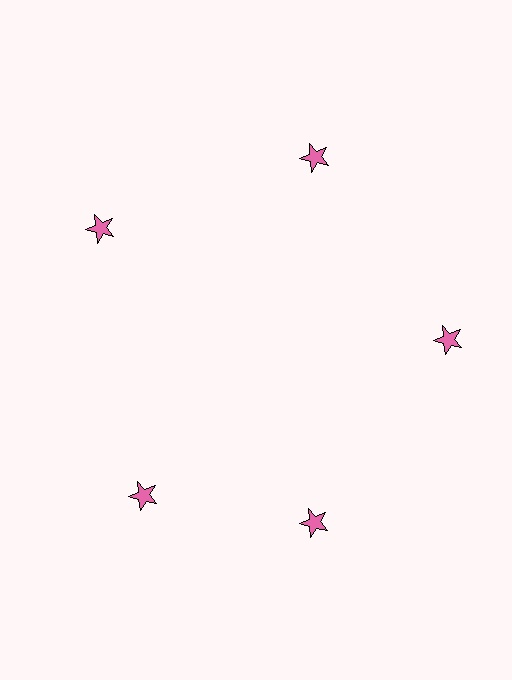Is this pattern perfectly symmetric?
No. The 5 pink stars are arranged in a ring, but one element near the 8 o'clock position is rotated out of alignment along the ring, breaking the 5-fold rotational symmetry.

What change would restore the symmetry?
The symmetry would be restored by rotating it back into even spacing with its neighbors so that all 5 stars sit at equal angles and equal distance from the center.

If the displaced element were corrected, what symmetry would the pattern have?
It would have 5-fold rotational symmetry — the pattern would map onto itself every 72 degrees.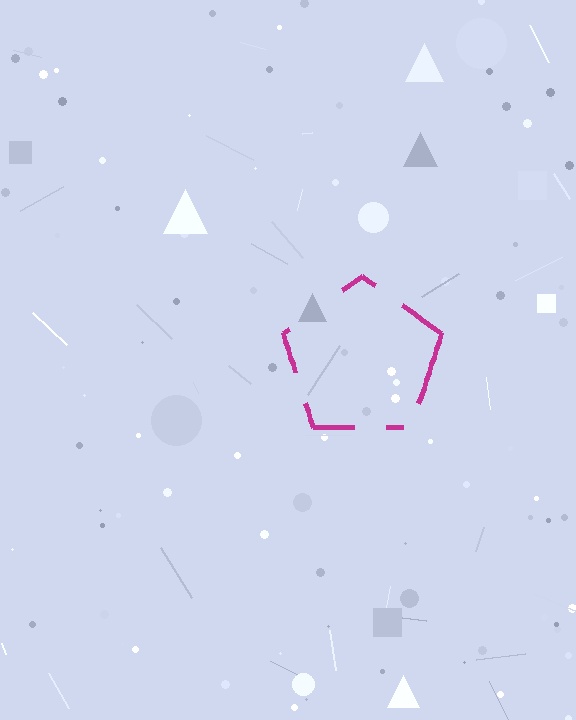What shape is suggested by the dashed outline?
The dashed outline suggests a pentagon.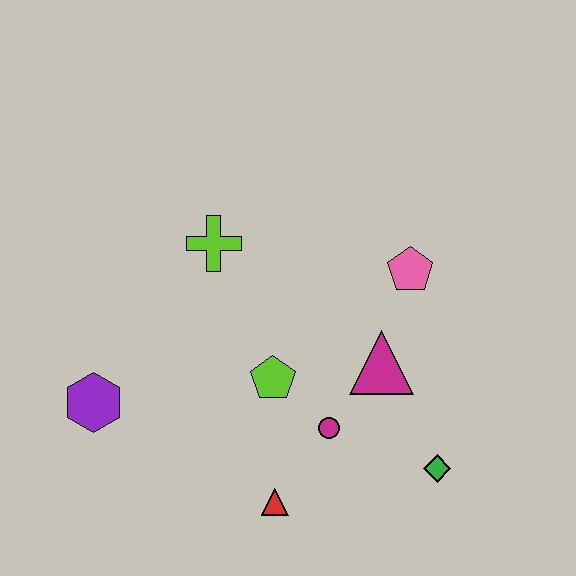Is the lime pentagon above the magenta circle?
Yes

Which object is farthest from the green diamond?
The purple hexagon is farthest from the green diamond.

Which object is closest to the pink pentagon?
The magenta triangle is closest to the pink pentagon.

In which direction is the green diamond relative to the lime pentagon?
The green diamond is to the right of the lime pentagon.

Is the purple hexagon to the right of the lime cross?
No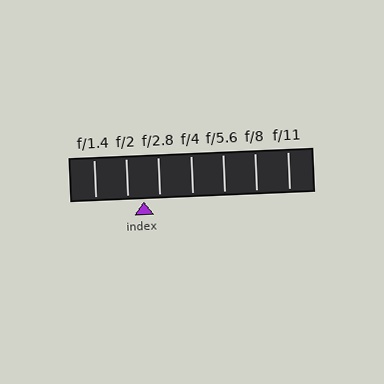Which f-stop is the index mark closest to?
The index mark is closest to f/2.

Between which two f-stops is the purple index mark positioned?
The index mark is between f/2 and f/2.8.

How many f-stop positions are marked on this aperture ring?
There are 7 f-stop positions marked.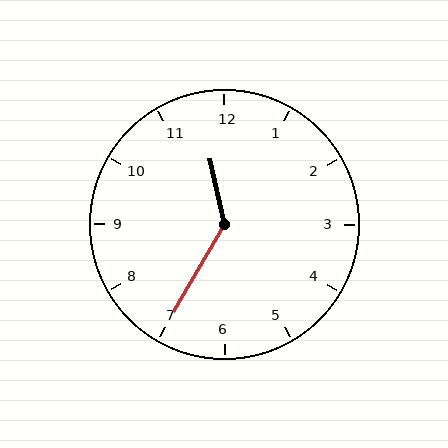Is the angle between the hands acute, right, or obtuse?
It is obtuse.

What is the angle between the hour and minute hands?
Approximately 138 degrees.